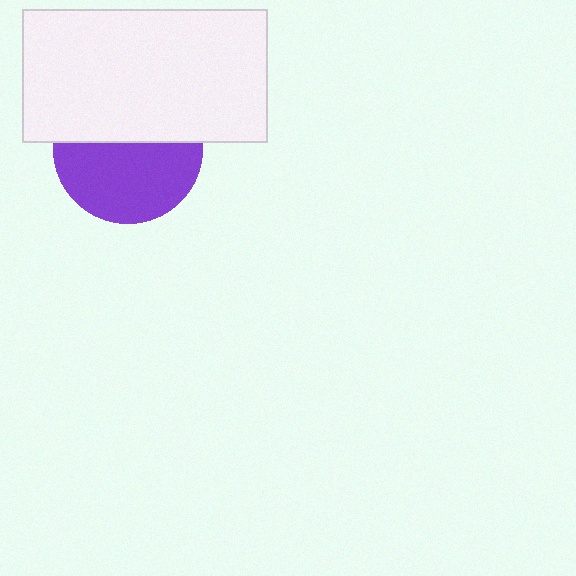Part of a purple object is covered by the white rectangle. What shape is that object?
It is a circle.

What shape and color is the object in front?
The object in front is a white rectangle.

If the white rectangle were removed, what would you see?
You would see the complete purple circle.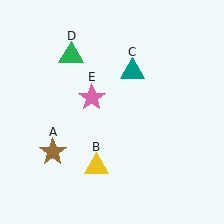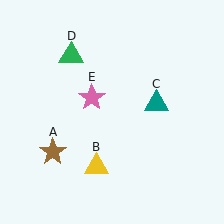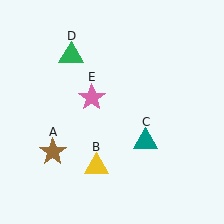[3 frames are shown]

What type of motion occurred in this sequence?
The teal triangle (object C) rotated clockwise around the center of the scene.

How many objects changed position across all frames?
1 object changed position: teal triangle (object C).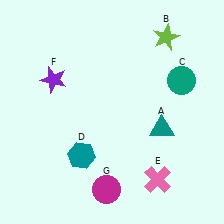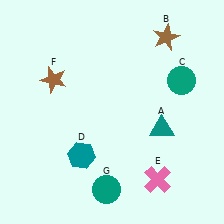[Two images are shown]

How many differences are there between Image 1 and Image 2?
There are 3 differences between the two images.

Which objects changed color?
B changed from lime to brown. F changed from purple to brown. G changed from magenta to teal.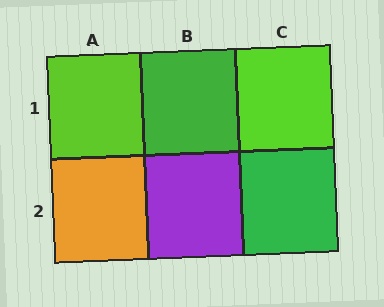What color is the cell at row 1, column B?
Green.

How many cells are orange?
1 cell is orange.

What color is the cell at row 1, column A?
Lime.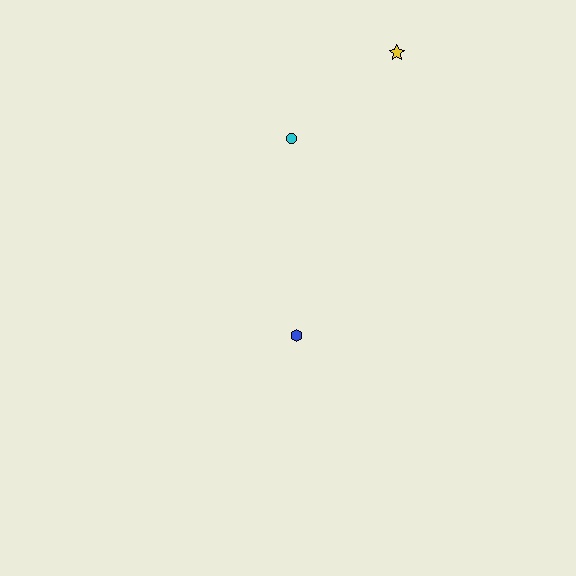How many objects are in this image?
There are 3 objects.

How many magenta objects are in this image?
There are no magenta objects.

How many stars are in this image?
There is 1 star.